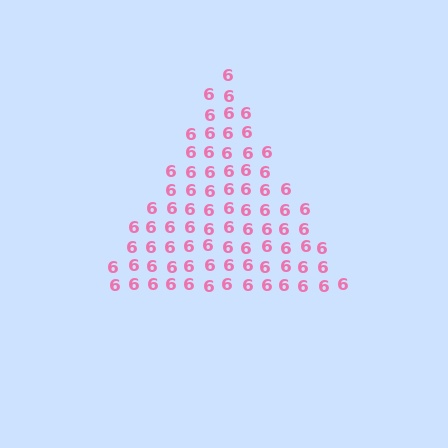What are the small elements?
The small elements are digit 6's.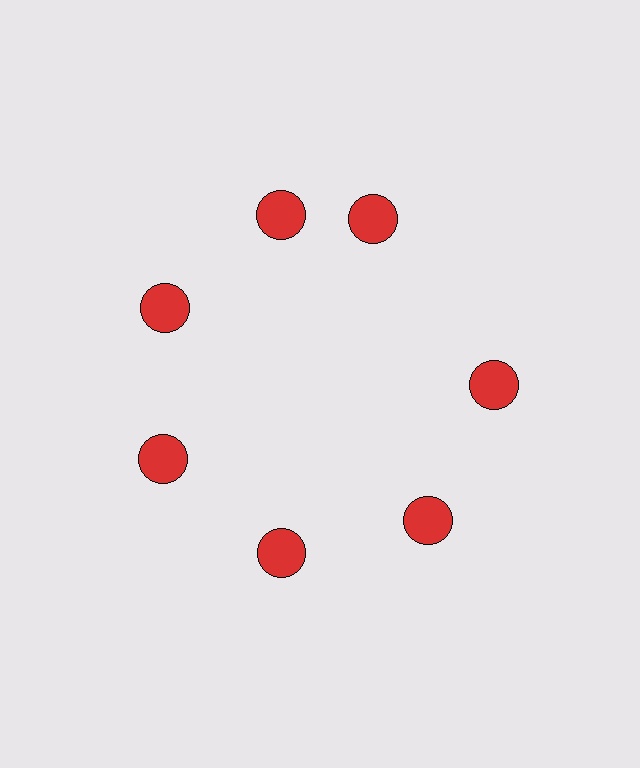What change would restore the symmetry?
The symmetry would be restored by rotating it back into even spacing with its neighbors so that all 7 circles sit at equal angles and equal distance from the center.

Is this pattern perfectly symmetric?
No. The 7 red circles are arranged in a ring, but one element near the 1 o'clock position is rotated out of alignment along the ring, breaking the 7-fold rotational symmetry.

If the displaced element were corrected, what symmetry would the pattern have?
It would have 7-fold rotational symmetry — the pattern would map onto itself every 51 degrees.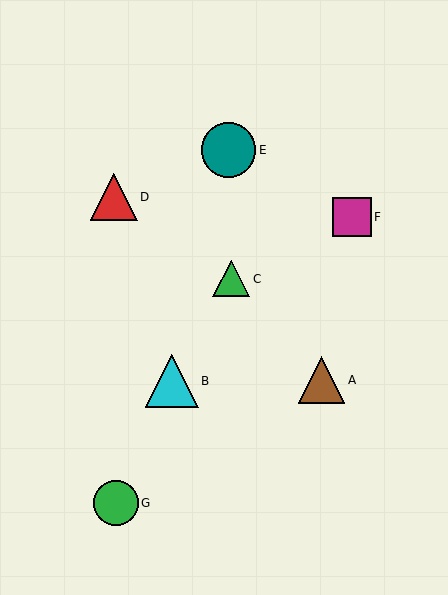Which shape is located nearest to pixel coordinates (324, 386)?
The brown triangle (labeled A) at (322, 380) is nearest to that location.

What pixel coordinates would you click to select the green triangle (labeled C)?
Click at (231, 279) to select the green triangle C.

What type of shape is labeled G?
Shape G is a green circle.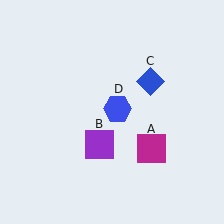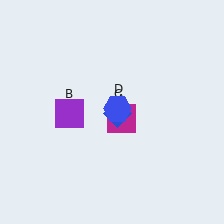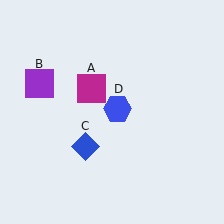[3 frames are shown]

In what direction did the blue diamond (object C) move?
The blue diamond (object C) moved down and to the left.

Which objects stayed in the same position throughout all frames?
Blue hexagon (object D) remained stationary.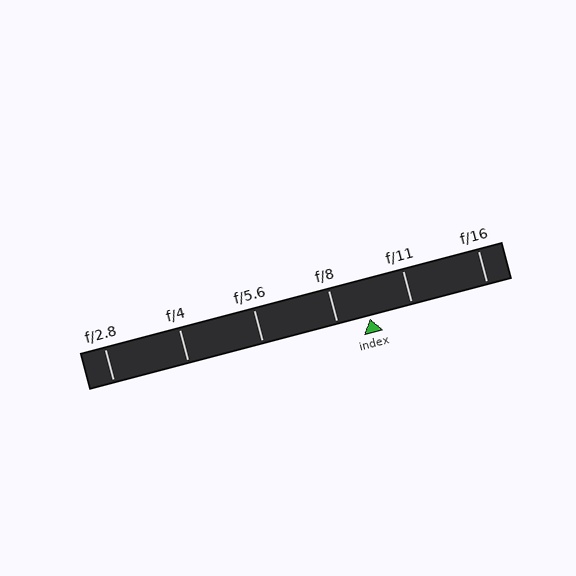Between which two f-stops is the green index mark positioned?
The index mark is between f/8 and f/11.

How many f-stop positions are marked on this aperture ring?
There are 6 f-stop positions marked.